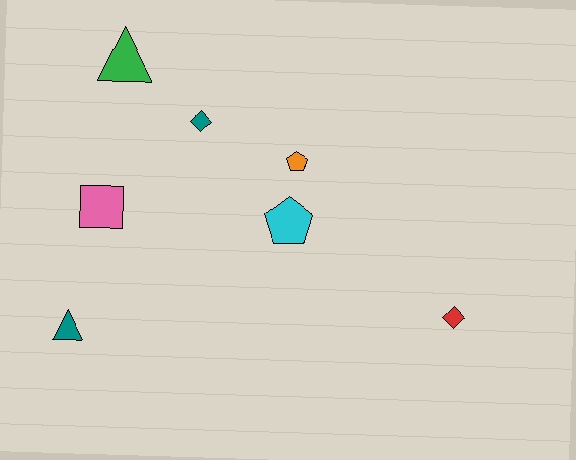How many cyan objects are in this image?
There is 1 cyan object.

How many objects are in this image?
There are 7 objects.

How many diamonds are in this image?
There are 2 diamonds.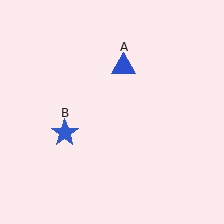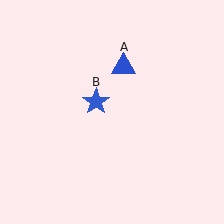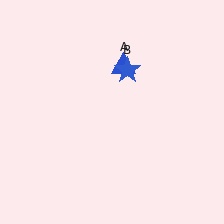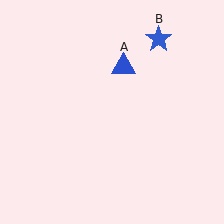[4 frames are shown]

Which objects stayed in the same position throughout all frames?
Blue triangle (object A) remained stationary.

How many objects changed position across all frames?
1 object changed position: blue star (object B).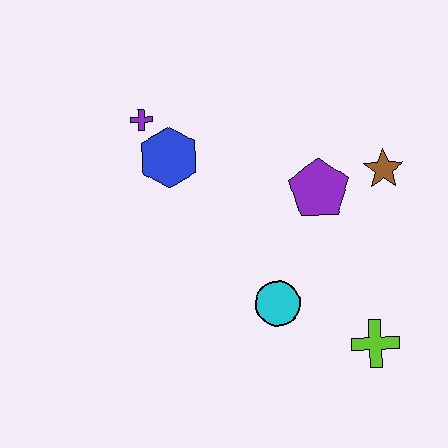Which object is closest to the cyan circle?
The lime cross is closest to the cyan circle.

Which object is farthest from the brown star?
The purple cross is farthest from the brown star.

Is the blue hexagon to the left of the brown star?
Yes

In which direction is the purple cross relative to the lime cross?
The purple cross is above the lime cross.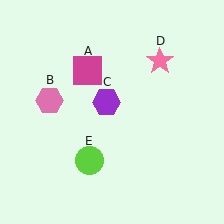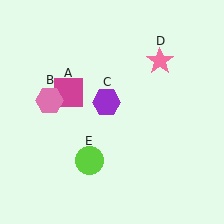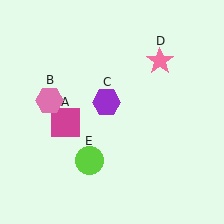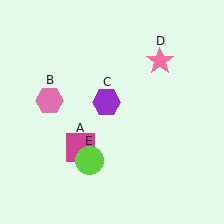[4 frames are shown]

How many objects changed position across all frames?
1 object changed position: magenta square (object A).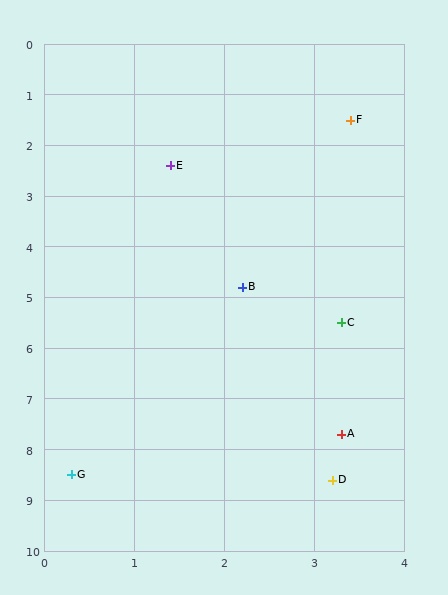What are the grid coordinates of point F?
Point F is at approximately (3.4, 1.5).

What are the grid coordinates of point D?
Point D is at approximately (3.2, 8.6).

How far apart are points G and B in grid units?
Points G and B are about 4.2 grid units apart.